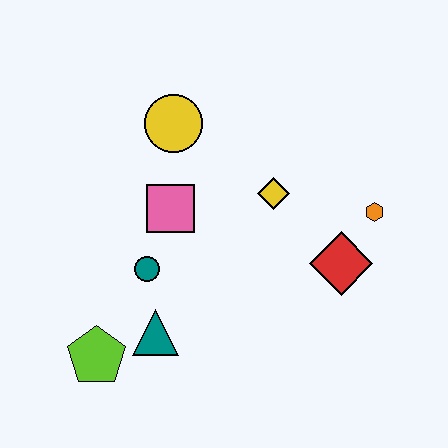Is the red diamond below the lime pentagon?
No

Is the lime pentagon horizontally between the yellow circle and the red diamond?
No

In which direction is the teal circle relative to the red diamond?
The teal circle is to the left of the red diamond.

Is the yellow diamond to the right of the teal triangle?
Yes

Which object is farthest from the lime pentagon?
The orange hexagon is farthest from the lime pentagon.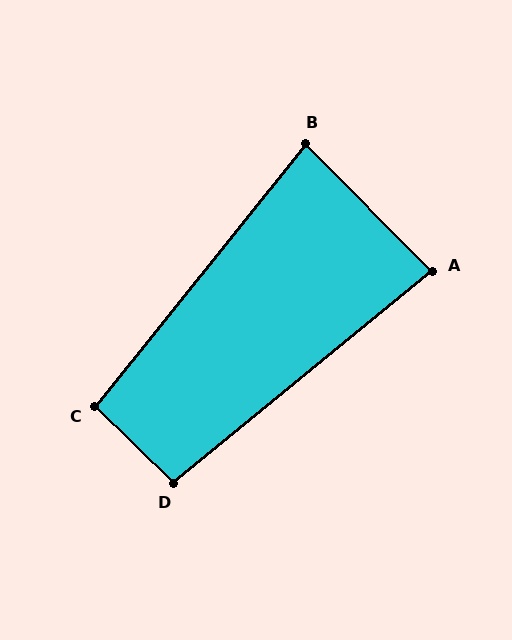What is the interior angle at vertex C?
Approximately 95 degrees (obtuse).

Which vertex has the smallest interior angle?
B, at approximately 84 degrees.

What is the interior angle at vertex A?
Approximately 85 degrees (acute).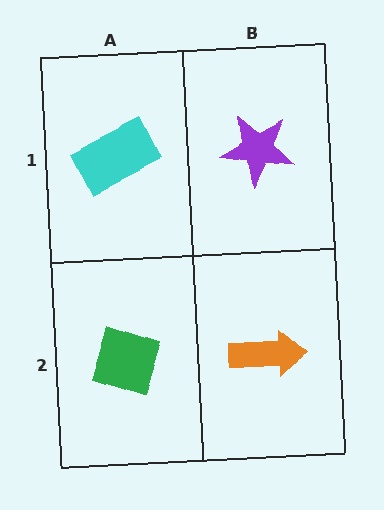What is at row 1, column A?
A cyan rectangle.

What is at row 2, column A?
A green diamond.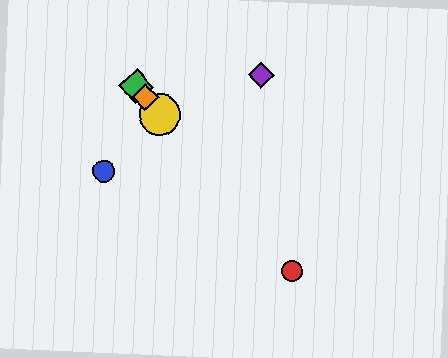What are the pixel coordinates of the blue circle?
The blue circle is at (104, 172).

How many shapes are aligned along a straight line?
4 shapes (the red circle, the green diamond, the yellow circle, the orange diamond) are aligned along a straight line.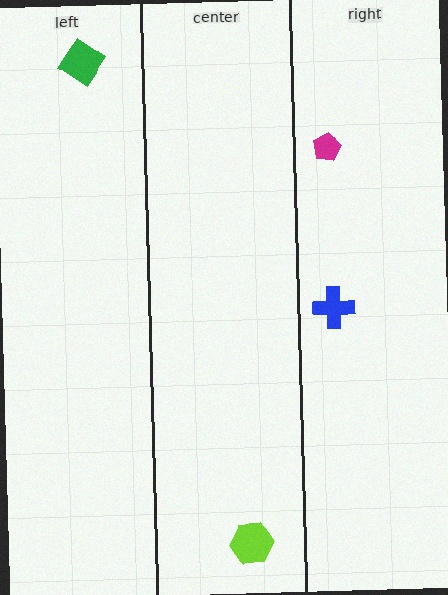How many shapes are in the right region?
2.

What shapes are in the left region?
The green diamond.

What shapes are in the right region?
The magenta pentagon, the blue cross.